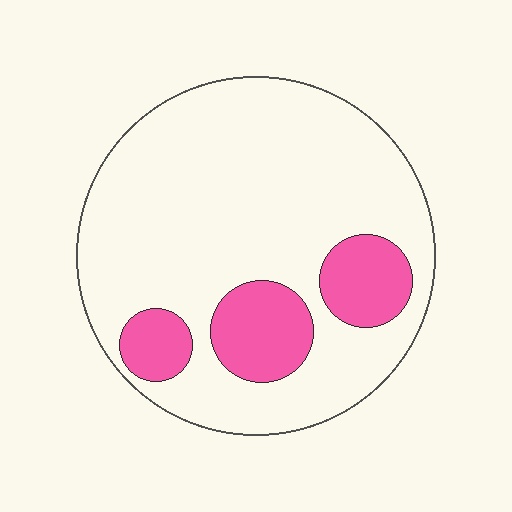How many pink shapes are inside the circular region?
3.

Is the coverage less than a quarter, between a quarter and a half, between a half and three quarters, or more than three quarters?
Less than a quarter.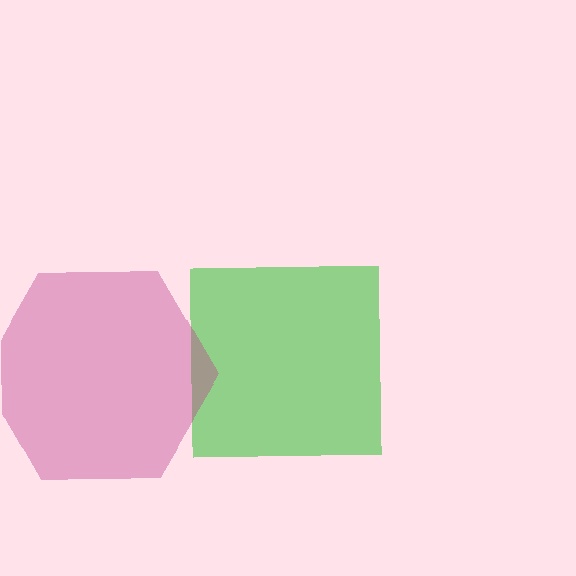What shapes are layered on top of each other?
The layered shapes are: a green square, a magenta hexagon.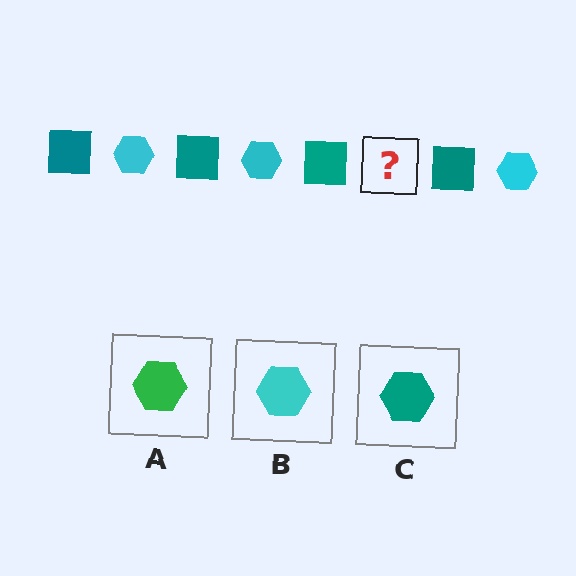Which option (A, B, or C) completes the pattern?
B.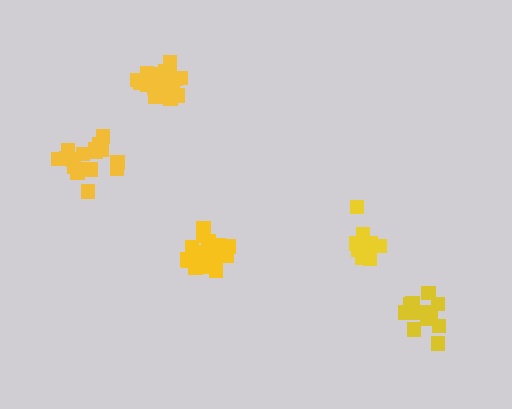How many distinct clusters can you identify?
There are 5 distinct clusters.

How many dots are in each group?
Group 1: 19 dots, Group 2: 17 dots, Group 3: 13 dots, Group 4: 13 dots, Group 5: 17 dots (79 total).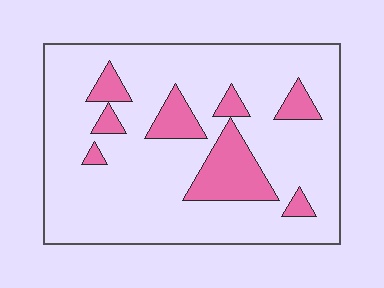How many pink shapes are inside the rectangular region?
8.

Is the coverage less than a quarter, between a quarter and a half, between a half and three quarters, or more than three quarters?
Less than a quarter.